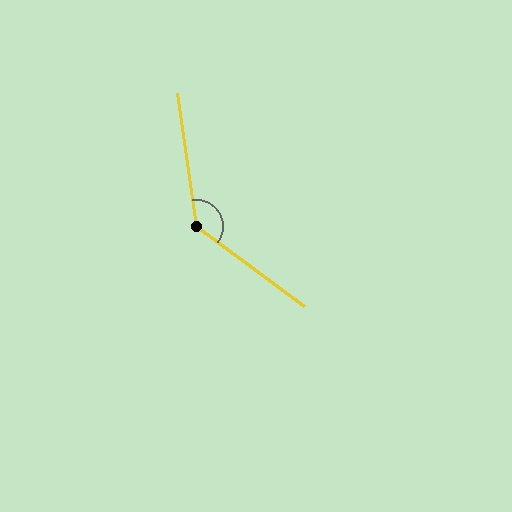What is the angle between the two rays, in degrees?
Approximately 134 degrees.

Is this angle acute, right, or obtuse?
It is obtuse.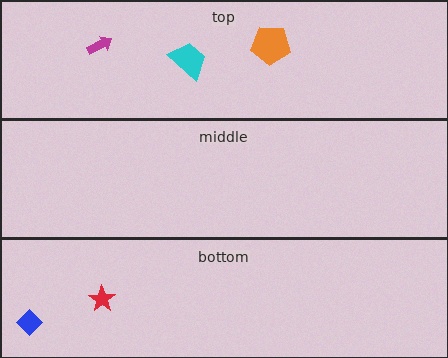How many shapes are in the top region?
3.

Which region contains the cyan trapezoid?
The top region.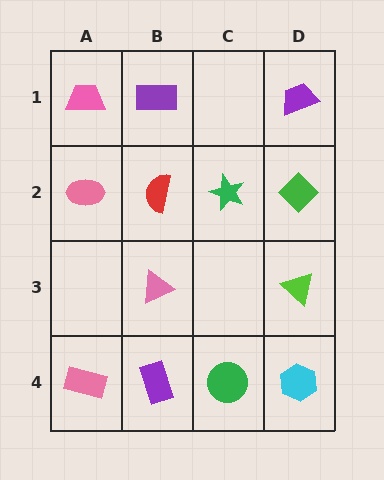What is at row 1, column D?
A purple trapezoid.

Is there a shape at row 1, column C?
No, that cell is empty.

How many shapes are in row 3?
2 shapes.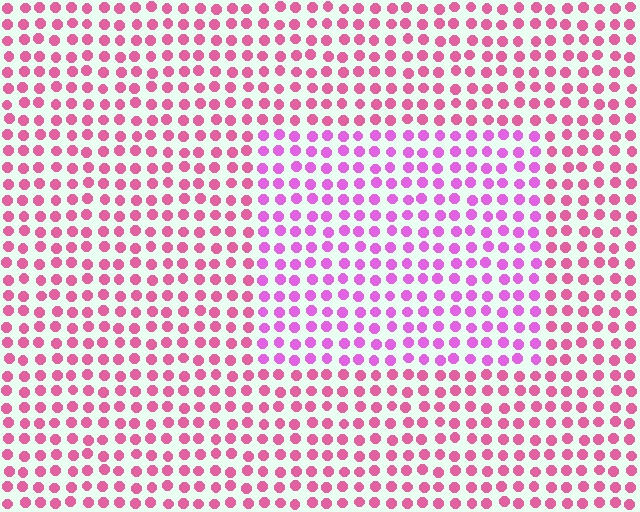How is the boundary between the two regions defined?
The boundary is defined purely by a slight shift in hue (about 31 degrees). Spacing, size, and orientation are identical on both sides.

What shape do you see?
I see a rectangle.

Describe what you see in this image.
The image is filled with small pink elements in a uniform arrangement. A rectangle-shaped region is visible where the elements are tinted to a slightly different hue, forming a subtle color boundary.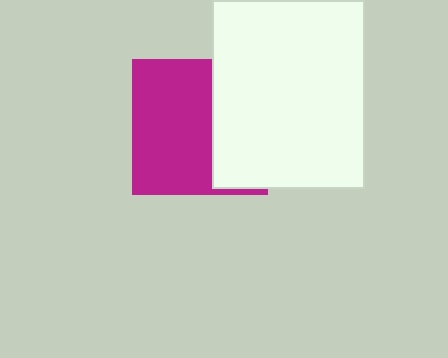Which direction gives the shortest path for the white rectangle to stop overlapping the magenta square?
Moving right gives the shortest separation.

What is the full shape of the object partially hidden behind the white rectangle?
The partially hidden object is a magenta square.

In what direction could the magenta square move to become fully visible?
The magenta square could move left. That would shift it out from behind the white rectangle entirely.